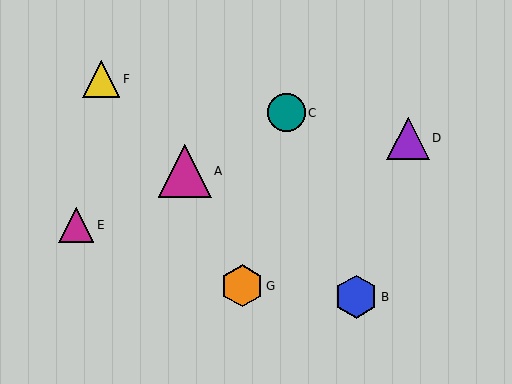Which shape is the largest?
The magenta triangle (labeled A) is the largest.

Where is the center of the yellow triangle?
The center of the yellow triangle is at (101, 79).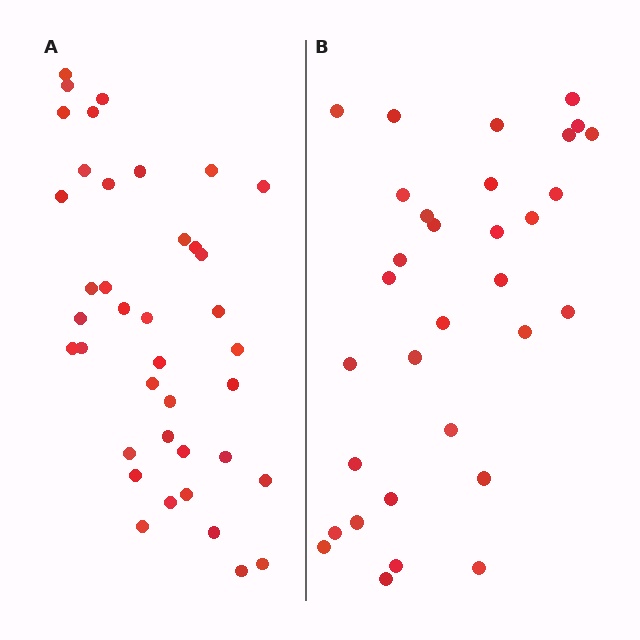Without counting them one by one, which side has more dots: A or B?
Region A (the left region) has more dots.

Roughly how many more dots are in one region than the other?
Region A has roughly 8 or so more dots than region B.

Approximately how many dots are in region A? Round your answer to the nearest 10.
About 40 dots. (The exact count is 39, which rounds to 40.)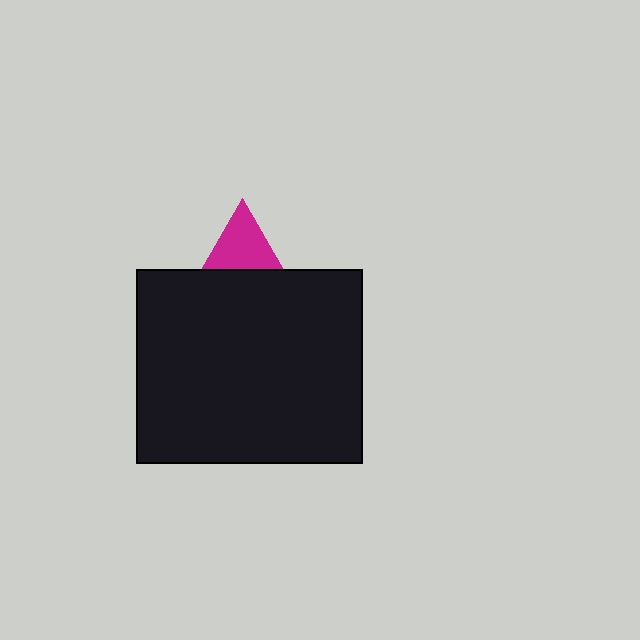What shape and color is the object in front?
The object in front is a black rectangle.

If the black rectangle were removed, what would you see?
You would see the complete magenta triangle.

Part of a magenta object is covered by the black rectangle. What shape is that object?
It is a triangle.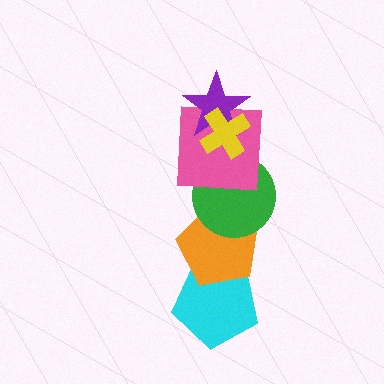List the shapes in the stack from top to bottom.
From top to bottom: the yellow cross, the purple star, the pink square, the green circle, the orange pentagon, the cyan pentagon.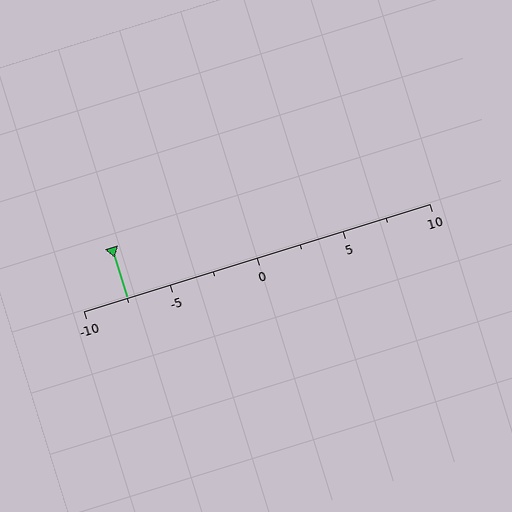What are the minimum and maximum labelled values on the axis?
The axis runs from -10 to 10.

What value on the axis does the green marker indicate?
The marker indicates approximately -7.5.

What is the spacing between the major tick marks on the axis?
The major ticks are spaced 5 apart.